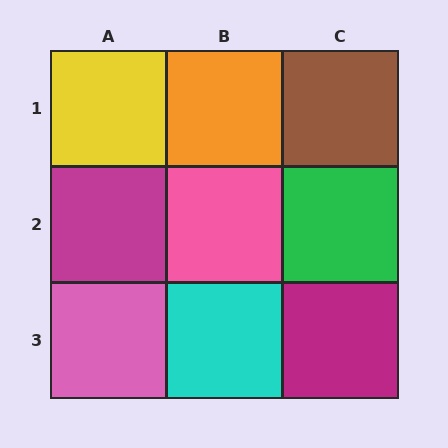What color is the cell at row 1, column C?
Brown.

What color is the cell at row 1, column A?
Yellow.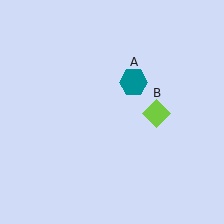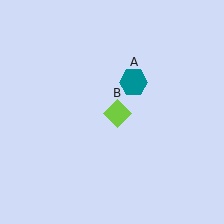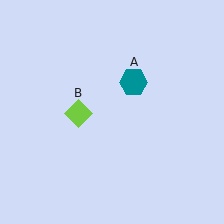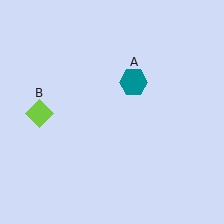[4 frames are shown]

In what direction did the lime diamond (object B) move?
The lime diamond (object B) moved left.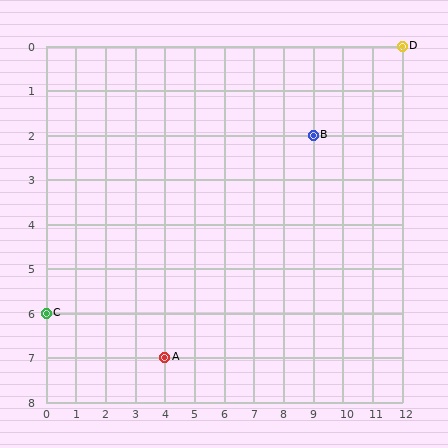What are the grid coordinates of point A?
Point A is at grid coordinates (4, 7).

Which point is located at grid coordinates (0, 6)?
Point C is at (0, 6).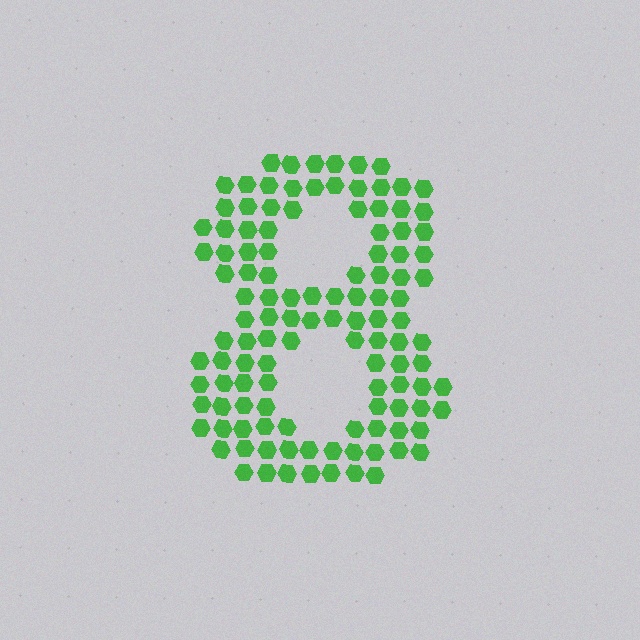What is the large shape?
The large shape is the digit 8.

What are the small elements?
The small elements are hexagons.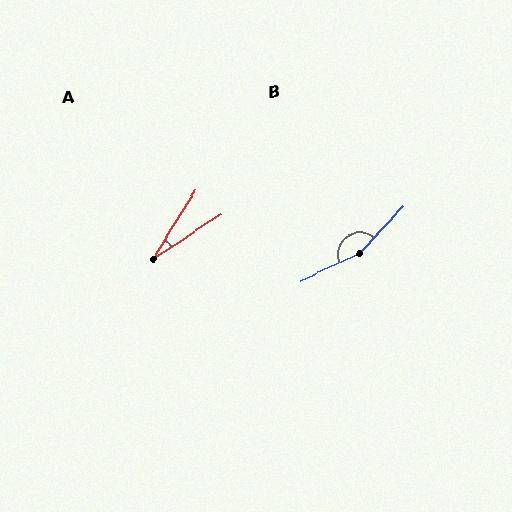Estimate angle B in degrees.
Approximately 158 degrees.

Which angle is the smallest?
A, at approximately 25 degrees.